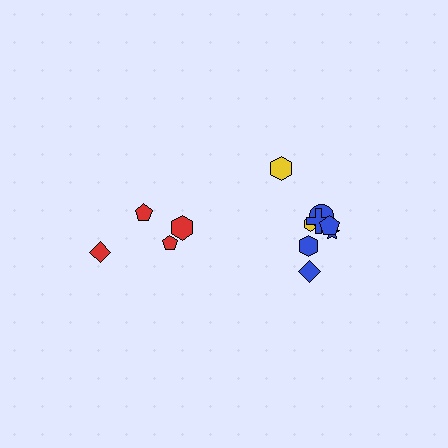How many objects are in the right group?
There are 8 objects.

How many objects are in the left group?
There are 4 objects.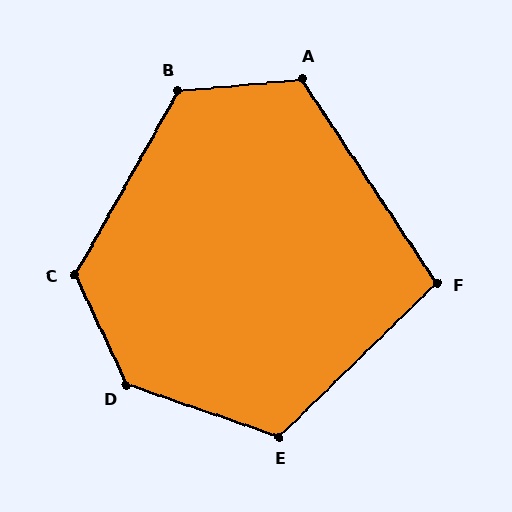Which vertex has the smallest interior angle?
F, at approximately 101 degrees.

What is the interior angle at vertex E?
Approximately 117 degrees (obtuse).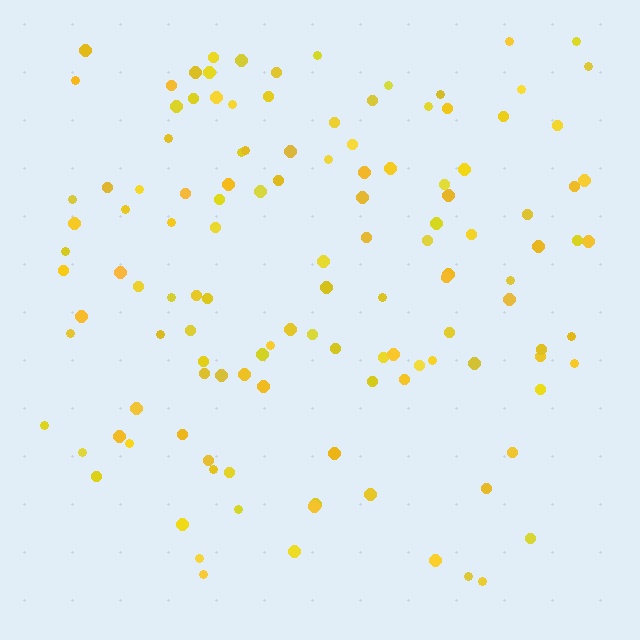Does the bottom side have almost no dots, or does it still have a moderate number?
Still a moderate number, just noticeably fewer than the top.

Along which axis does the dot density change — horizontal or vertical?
Vertical.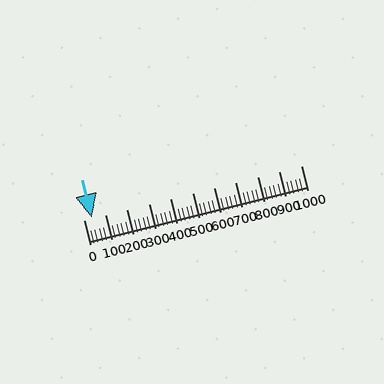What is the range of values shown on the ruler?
The ruler shows values from 0 to 1000.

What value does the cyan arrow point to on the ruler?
The cyan arrow points to approximately 40.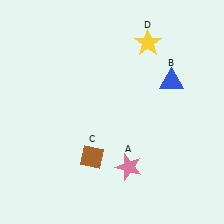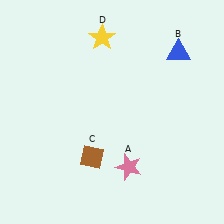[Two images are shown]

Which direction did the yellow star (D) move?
The yellow star (D) moved left.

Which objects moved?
The objects that moved are: the blue triangle (B), the yellow star (D).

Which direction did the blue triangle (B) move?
The blue triangle (B) moved up.